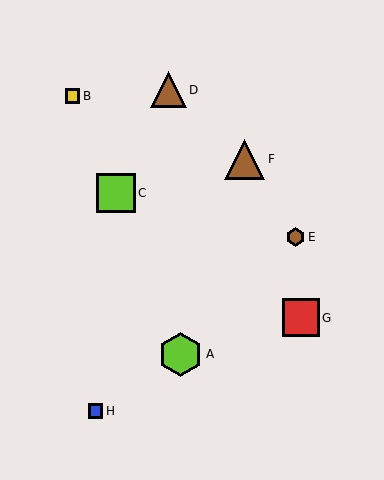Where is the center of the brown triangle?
The center of the brown triangle is at (245, 159).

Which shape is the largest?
The lime hexagon (labeled A) is the largest.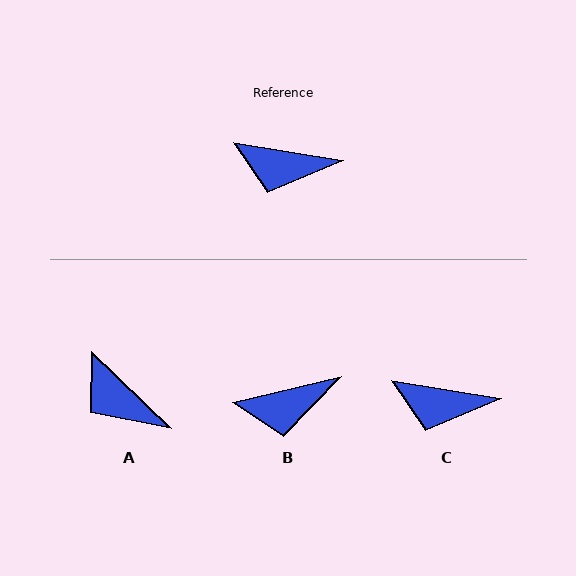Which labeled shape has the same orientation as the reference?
C.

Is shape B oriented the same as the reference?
No, it is off by about 22 degrees.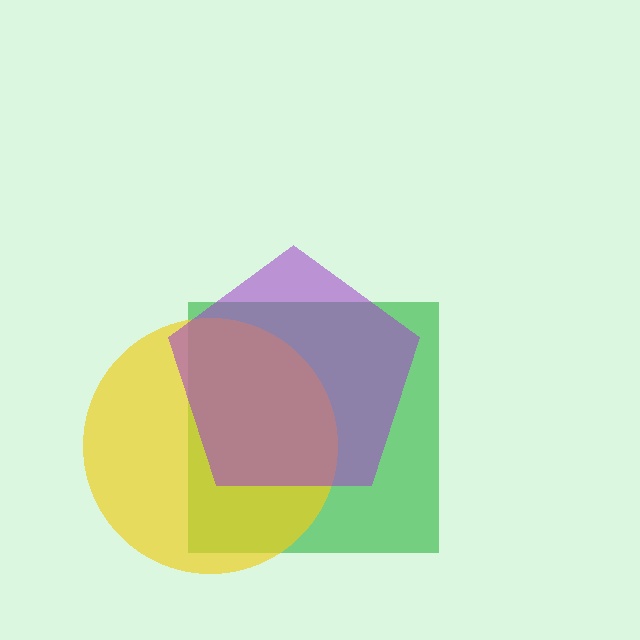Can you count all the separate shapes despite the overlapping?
Yes, there are 3 separate shapes.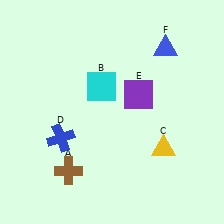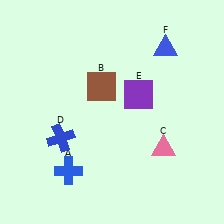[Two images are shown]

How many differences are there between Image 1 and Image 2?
There are 3 differences between the two images.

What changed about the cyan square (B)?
In Image 1, B is cyan. In Image 2, it changed to brown.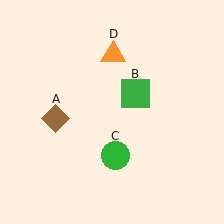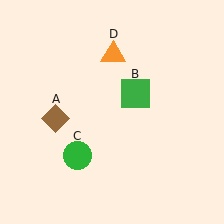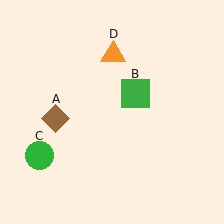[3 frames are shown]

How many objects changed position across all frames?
1 object changed position: green circle (object C).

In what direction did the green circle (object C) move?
The green circle (object C) moved left.